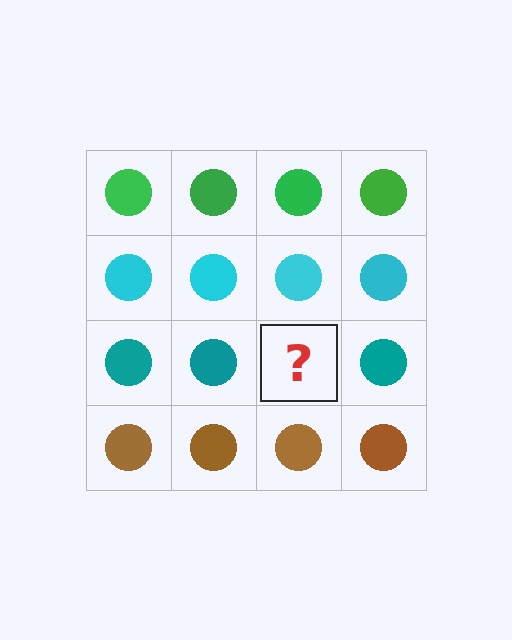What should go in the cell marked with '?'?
The missing cell should contain a teal circle.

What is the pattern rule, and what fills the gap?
The rule is that each row has a consistent color. The gap should be filled with a teal circle.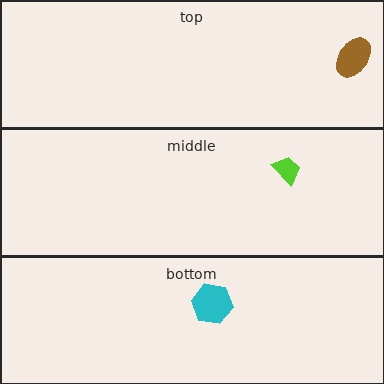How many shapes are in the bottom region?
1.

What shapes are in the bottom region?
The cyan hexagon.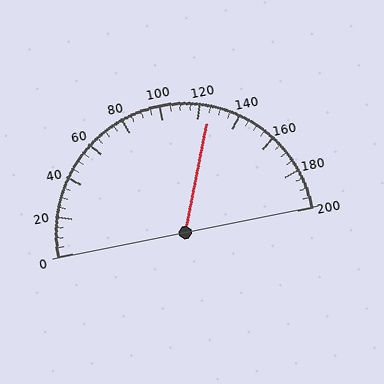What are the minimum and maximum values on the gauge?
The gauge ranges from 0 to 200.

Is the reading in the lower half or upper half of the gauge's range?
The reading is in the upper half of the range (0 to 200).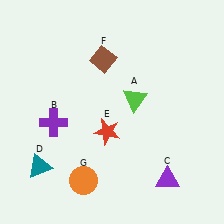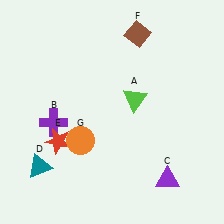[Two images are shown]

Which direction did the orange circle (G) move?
The orange circle (G) moved up.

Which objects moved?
The objects that moved are: the red star (E), the brown diamond (F), the orange circle (G).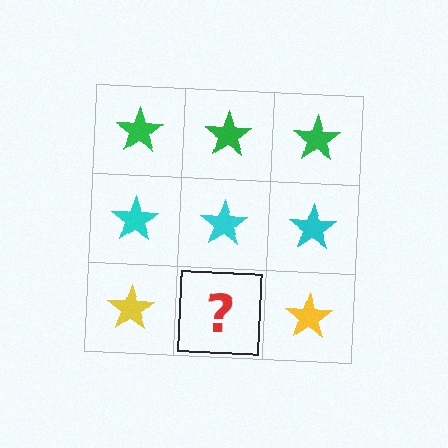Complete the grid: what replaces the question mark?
The question mark should be replaced with a yellow star.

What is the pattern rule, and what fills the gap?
The rule is that each row has a consistent color. The gap should be filled with a yellow star.